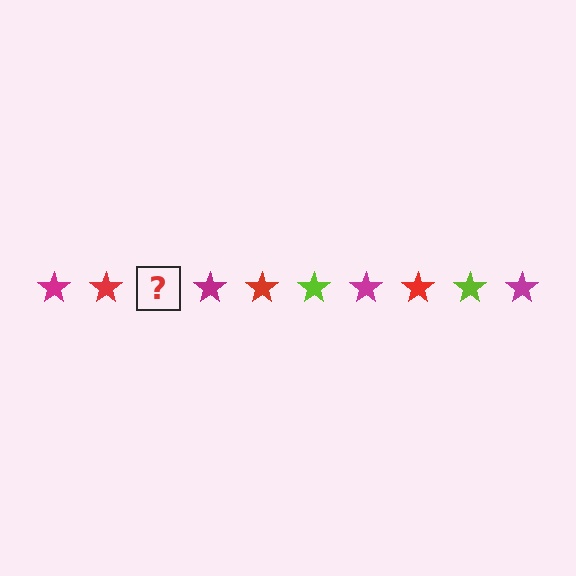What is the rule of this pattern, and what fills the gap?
The rule is that the pattern cycles through magenta, red, lime stars. The gap should be filled with a lime star.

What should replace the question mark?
The question mark should be replaced with a lime star.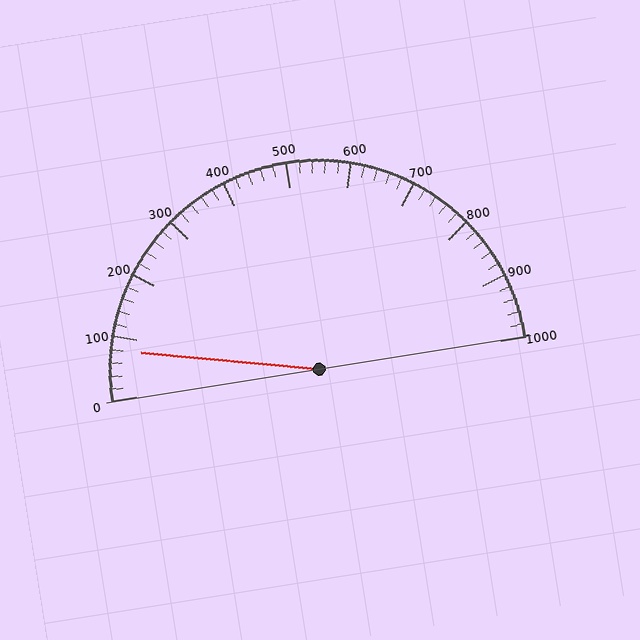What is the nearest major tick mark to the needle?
The nearest major tick mark is 100.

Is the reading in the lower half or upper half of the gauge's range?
The reading is in the lower half of the range (0 to 1000).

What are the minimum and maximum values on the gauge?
The gauge ranges from 0 to 1000.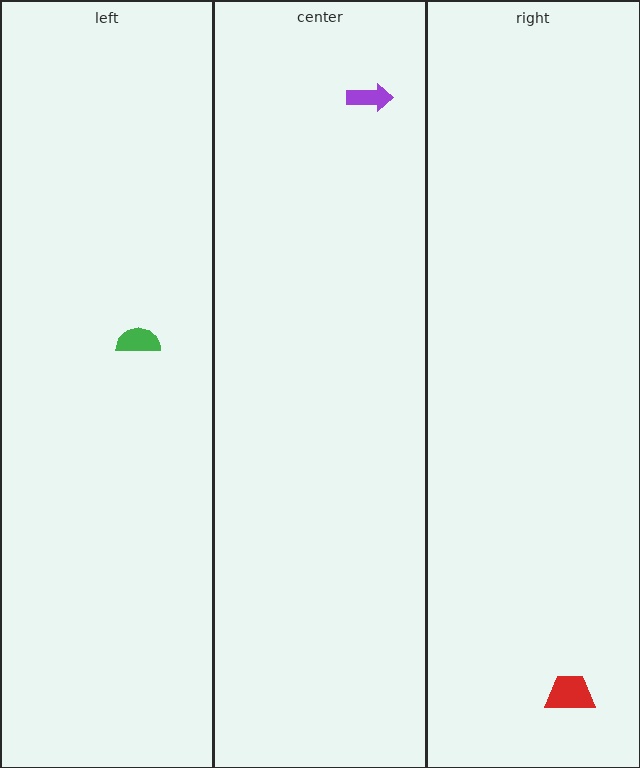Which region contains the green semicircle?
The left region.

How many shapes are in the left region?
1.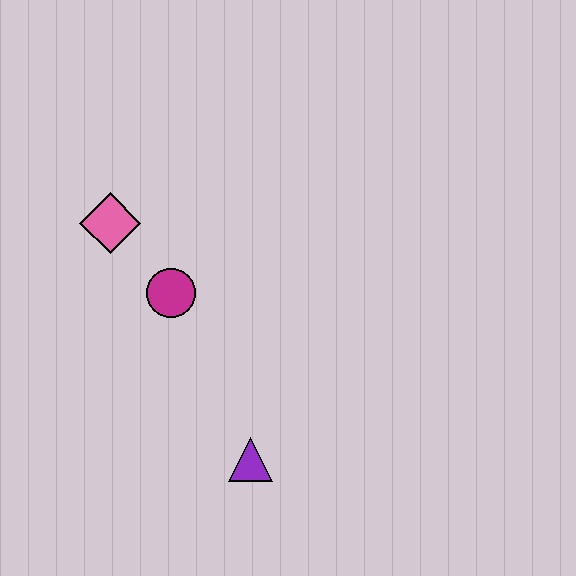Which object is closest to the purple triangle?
The magenta circle is closest to the purple triangle.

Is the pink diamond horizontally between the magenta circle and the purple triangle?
No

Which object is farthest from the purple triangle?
The pink diamond is farthest from the purple triangle.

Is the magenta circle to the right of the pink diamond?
Yes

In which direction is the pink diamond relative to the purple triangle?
The pink diamond is above the purple triangle.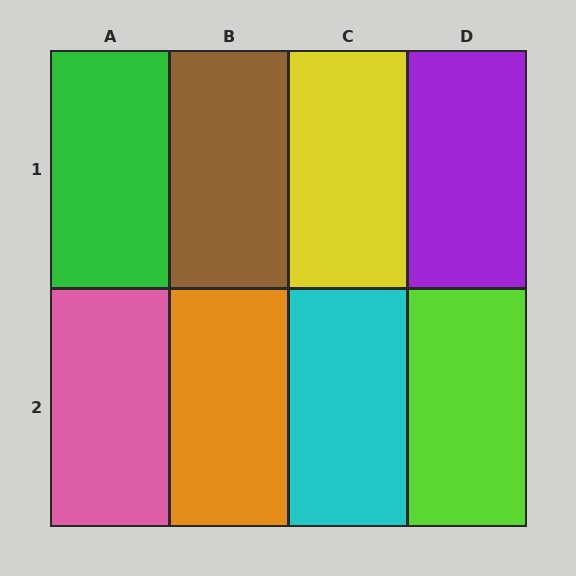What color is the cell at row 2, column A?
Pink.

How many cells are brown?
1 cell is brown.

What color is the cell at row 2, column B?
Orange.